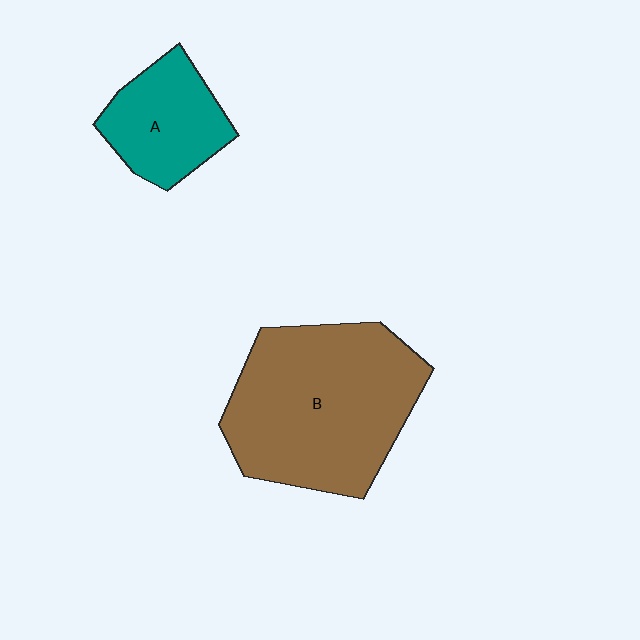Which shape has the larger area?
Shape B (brown).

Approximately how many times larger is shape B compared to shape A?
Approximately 2.3 times.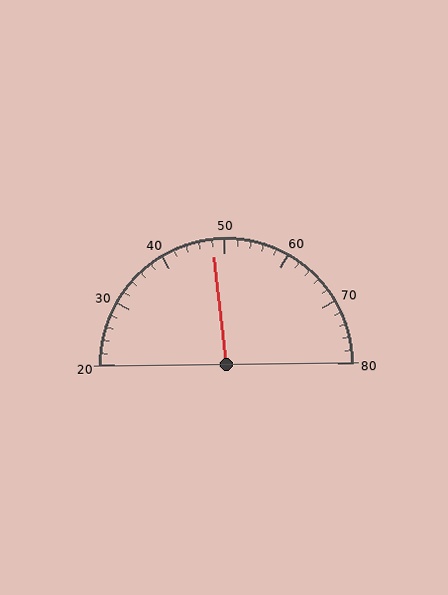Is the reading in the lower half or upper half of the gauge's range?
The reading is in the lower half of the range (20 to 80).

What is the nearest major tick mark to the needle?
The nearest major tick mark is 50.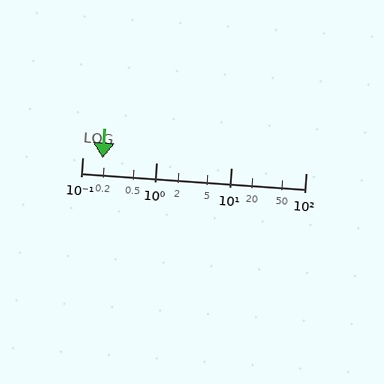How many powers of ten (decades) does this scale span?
The scale spans 3 decades, from 0.1 to 100.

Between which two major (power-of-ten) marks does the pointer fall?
The pointer is between 0.1 and 1.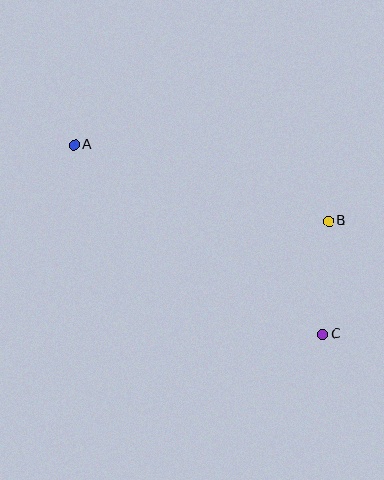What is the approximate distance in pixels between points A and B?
The distance between A and B is approximately 265 pixels.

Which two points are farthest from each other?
Points A and C are farthest from each other.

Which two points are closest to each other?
Points B and C are closest to each other.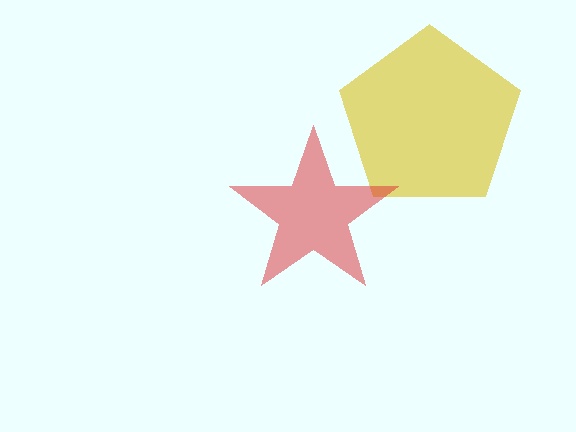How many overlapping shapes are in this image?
There are 2 overlapping shapes in the image.